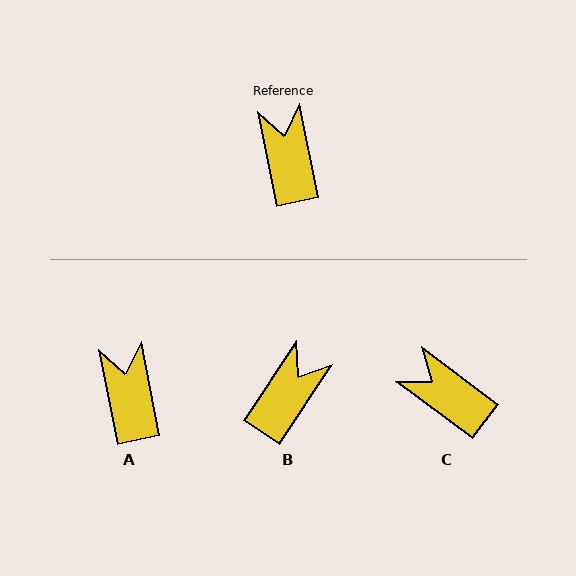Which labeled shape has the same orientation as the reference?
A.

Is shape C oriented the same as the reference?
No, it is off by about 42 degrees.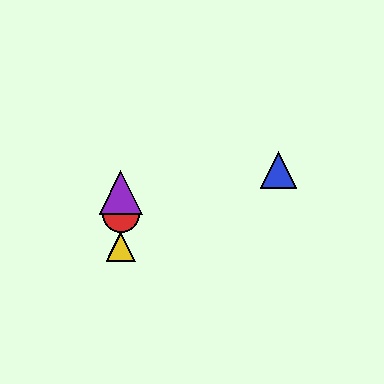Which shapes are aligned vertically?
The red circle, the green triangle, the yellow triangle, the purple triangle are aligned vertically.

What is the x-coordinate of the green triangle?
The green triangle is at x≈121.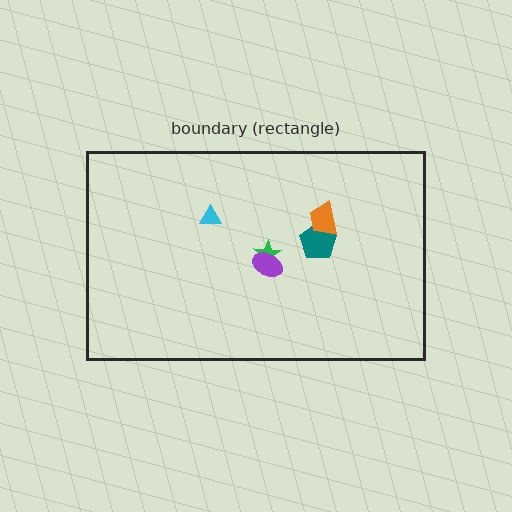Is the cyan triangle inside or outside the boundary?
Inside.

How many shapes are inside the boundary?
5 inside, 0 outside.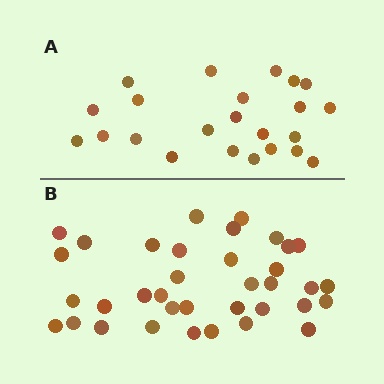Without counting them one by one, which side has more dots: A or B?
Region B (the bottom region) has more dots.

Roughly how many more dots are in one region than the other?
Region B has approximately 15 more dots than region A.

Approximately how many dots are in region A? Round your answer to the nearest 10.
About 20 dots. (The exact count is 23, which rounds to 20.)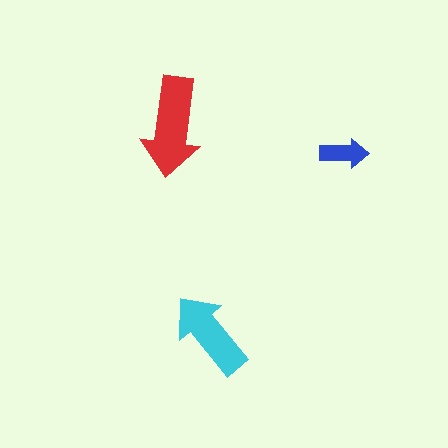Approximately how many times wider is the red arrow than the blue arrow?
About 2 times wider.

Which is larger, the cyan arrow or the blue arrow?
The cyan one.